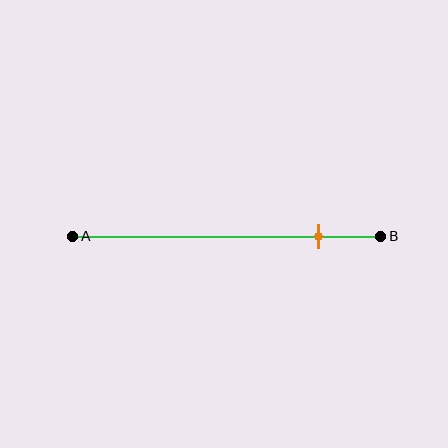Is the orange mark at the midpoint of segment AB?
No, the mark is at about 80% from A, not at the 50% midpoint.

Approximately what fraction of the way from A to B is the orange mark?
The orange mark is approximately 80% of the way from A to B.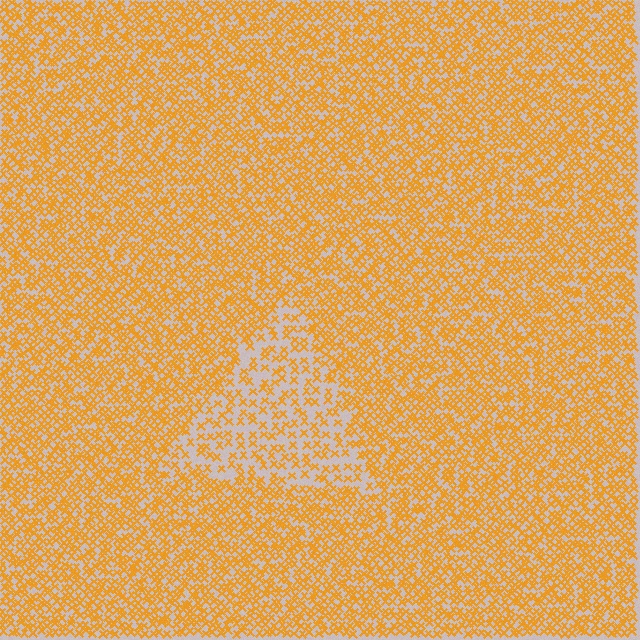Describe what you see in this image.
The image contains small orange elements arranged at two different densities. A triangle-shaped region is visible where the elements are less densely packed than the surrounding area.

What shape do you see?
I see a triangle.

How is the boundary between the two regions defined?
The boundary is defined by a change in element density (approximately 2.1x ratio). All elements are the same color, size, and shape.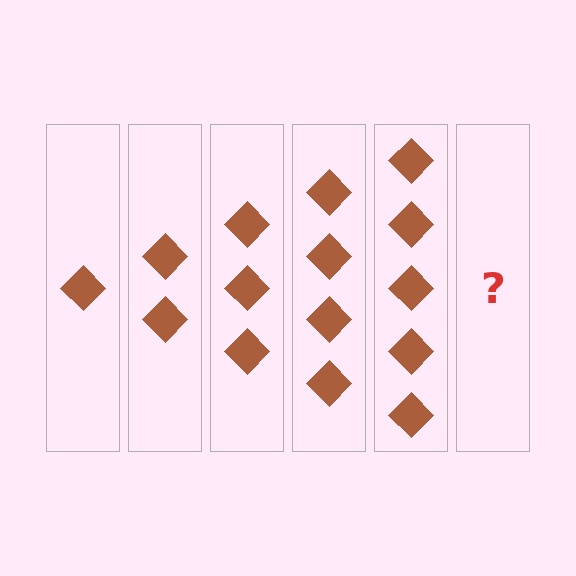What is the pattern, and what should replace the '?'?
The pattern is that each step adds one more diamond. The '?' should be 6 diamonds.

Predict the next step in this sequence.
The next step is 6 diamonds.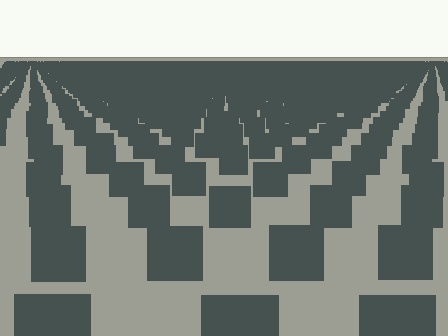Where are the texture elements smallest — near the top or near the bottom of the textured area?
Near the top.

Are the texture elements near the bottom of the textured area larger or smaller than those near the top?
Larger. Near the bottom, elements are closer to the viewer and appear at a bigger on-screen size.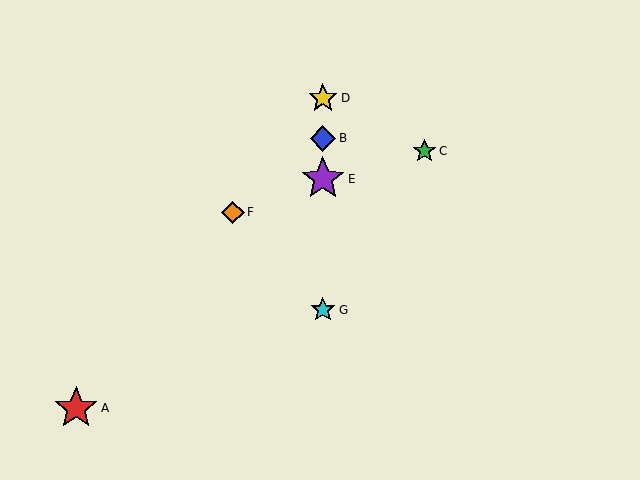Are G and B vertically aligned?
Yes, both are at x≈323.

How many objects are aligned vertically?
4 objects (B, D, E, G) are aligned vertically.